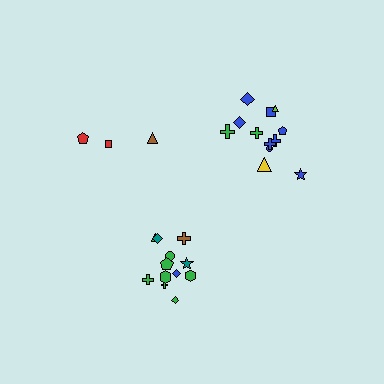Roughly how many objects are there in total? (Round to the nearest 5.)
Roughly 25 objects in total.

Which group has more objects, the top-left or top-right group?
The top-right group.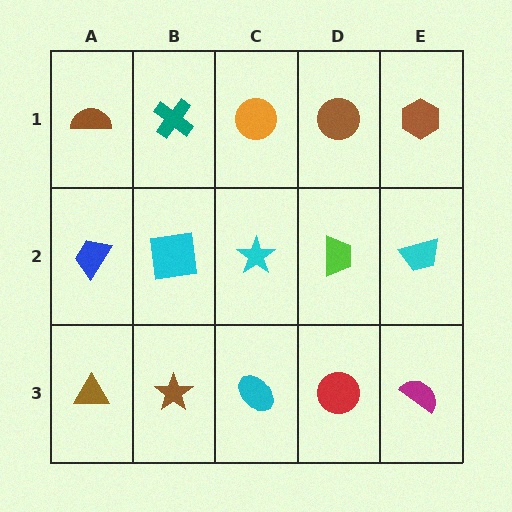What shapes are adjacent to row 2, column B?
A teal cross (row 1, column B), a brown star (row 3, column B), a blue trapezoid (row 2, column A), a cyan star (row 2, column C).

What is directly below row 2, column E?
A magenta semicircle.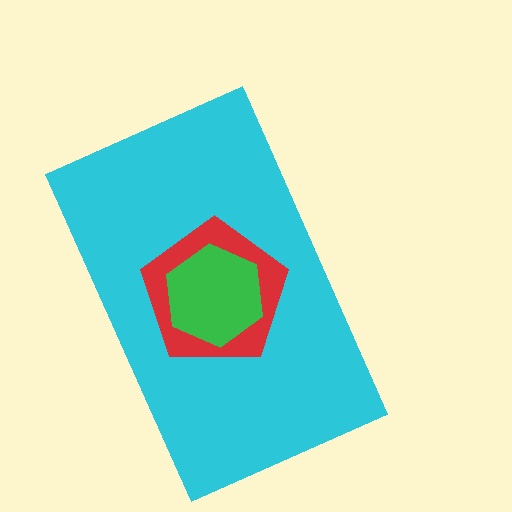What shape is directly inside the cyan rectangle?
The red pentagon.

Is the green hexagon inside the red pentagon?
Yes.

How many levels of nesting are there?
3.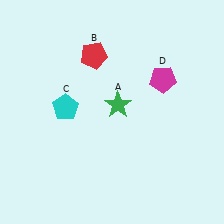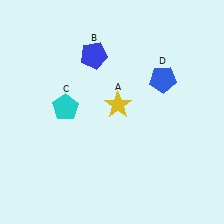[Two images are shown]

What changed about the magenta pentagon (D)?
In Image 1, D is magenta. In Image 2, it changed to blue.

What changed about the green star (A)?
In Image 1, A is green. In Image 2, it changed to yellow.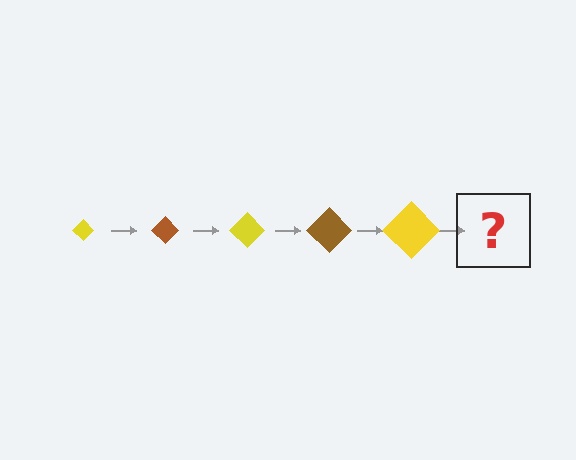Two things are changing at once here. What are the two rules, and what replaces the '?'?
The two rules are that the diamond grows larger each step and the color cycles through yellow and brown. The '?' should be a brown diamond, larger than the previous one.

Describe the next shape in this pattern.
It should be a brown diamond, larger than the previous one.